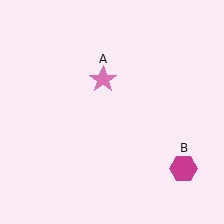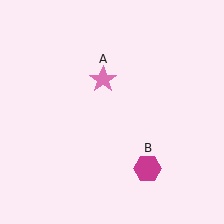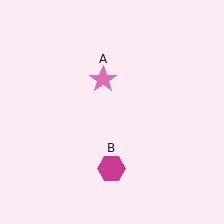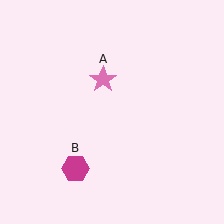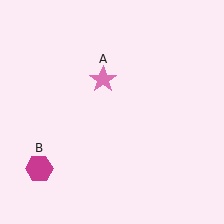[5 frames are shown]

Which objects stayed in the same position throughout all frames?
Pink star (object A) remained stationary.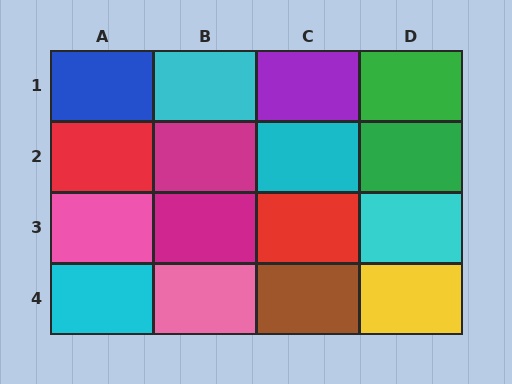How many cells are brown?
1 cell is brown.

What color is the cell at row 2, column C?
Cyan.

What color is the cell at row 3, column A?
Pink.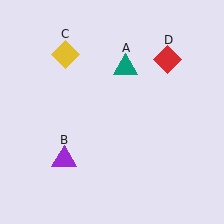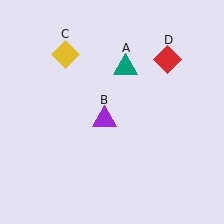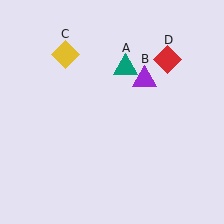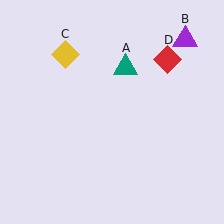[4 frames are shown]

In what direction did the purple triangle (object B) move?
The purple triangle (object B) moved up and to the right.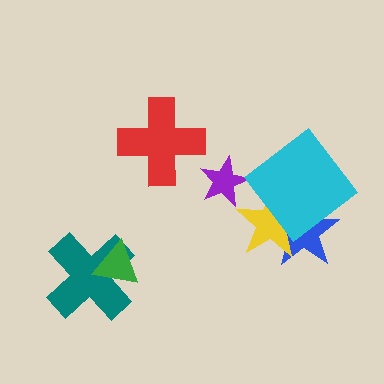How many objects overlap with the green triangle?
1 object overlaps with the green triangle.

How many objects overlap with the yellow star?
2 objects overlap with the yellow star.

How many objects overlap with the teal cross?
1 object overlaps with the teal cross.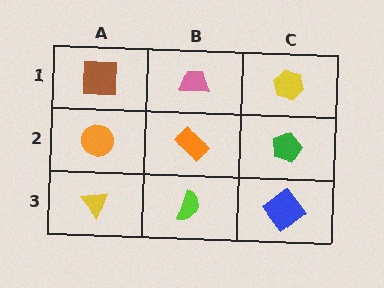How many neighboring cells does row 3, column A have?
2.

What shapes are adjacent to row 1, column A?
An orange circle (row 2, column A), a pink trapezoid (row 1, column B).